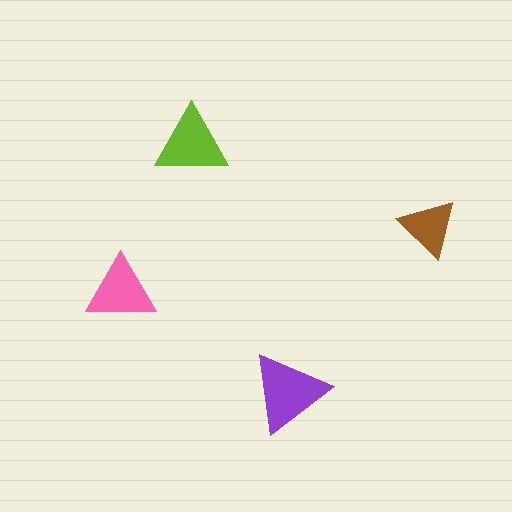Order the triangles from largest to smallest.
the purple one, the lime one, the pink one, the brown one.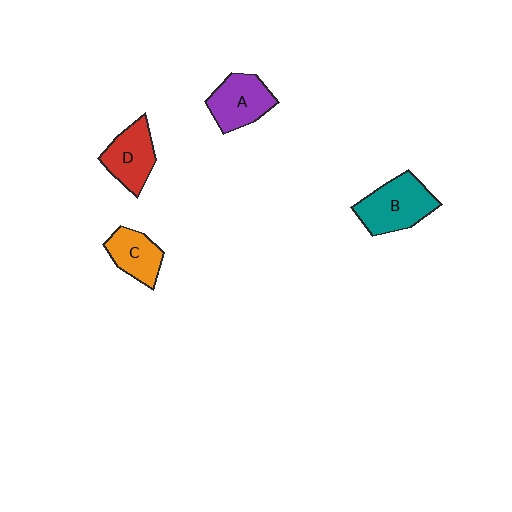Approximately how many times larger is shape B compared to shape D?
Approximately 1.3 times.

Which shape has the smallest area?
Shape C (orange).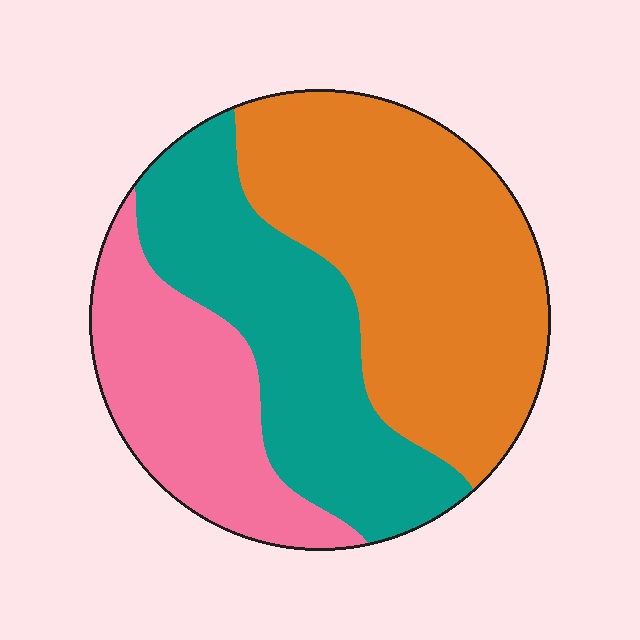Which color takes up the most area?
Orange, at roughly 45%.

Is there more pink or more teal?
Teal.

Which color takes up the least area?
Pink, at roughly 25%.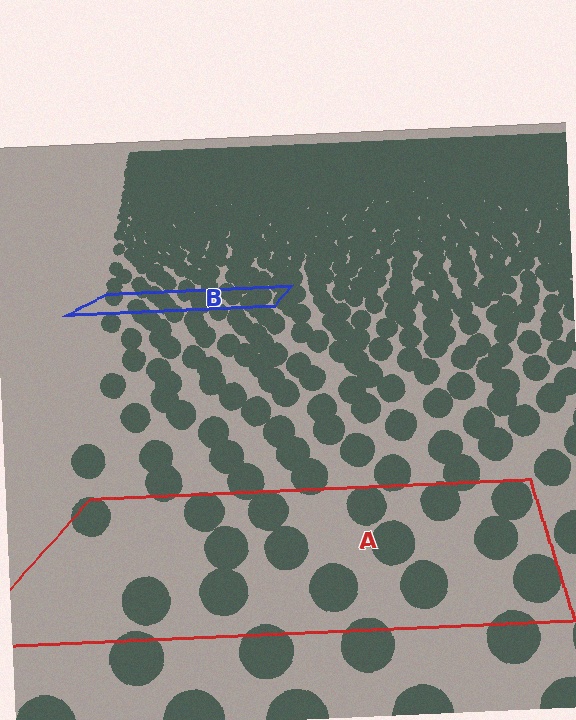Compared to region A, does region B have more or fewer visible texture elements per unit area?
Region B has more texture elements per unit area — they are packed more densely because it is farther away.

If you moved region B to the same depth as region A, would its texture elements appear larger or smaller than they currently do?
They would appear larger. At a closer depth, the same texture elements are projected at a bigger on-screen size.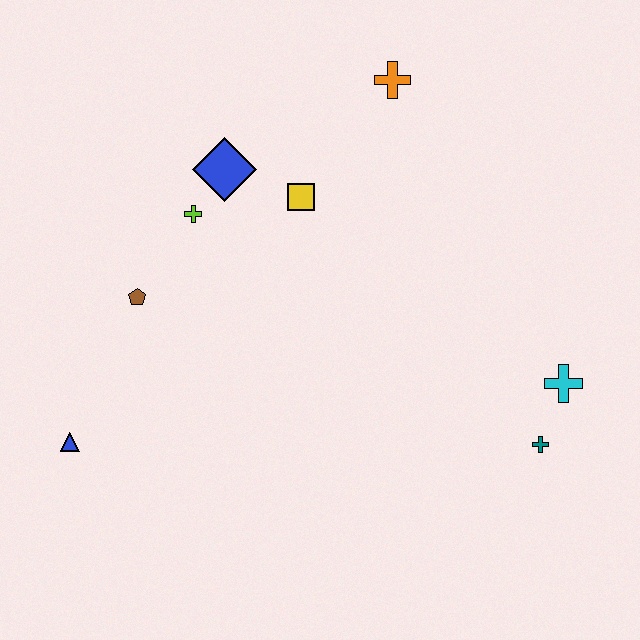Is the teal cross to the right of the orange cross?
Yes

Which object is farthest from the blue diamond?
The teal cross is farthest from the blue diamond.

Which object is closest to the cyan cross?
The teal cross is closest to the cyan cross.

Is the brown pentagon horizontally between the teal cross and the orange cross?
No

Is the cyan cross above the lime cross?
No